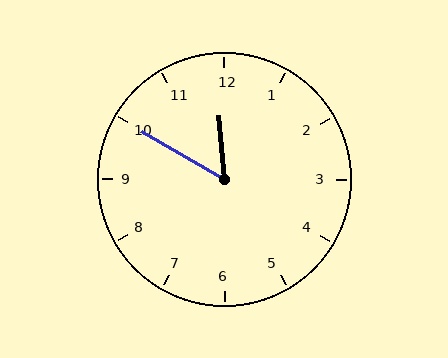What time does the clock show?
11:50.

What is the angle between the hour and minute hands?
Approximately 55 degrees.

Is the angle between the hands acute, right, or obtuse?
It is acute.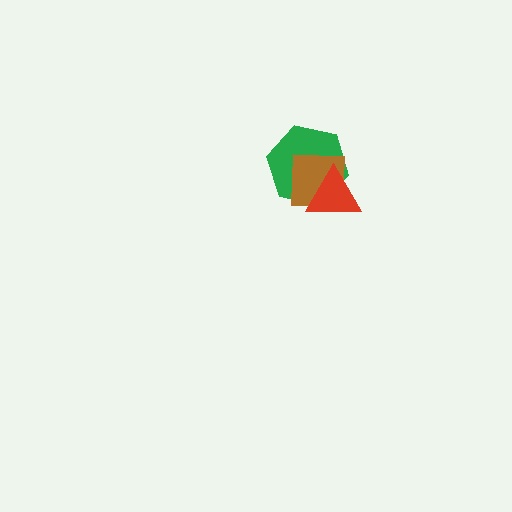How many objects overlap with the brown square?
2 objects overlap with the brown square.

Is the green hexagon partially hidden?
Yes, it is partially covered by another shape.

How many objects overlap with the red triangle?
2 objects overlap with the red triangle.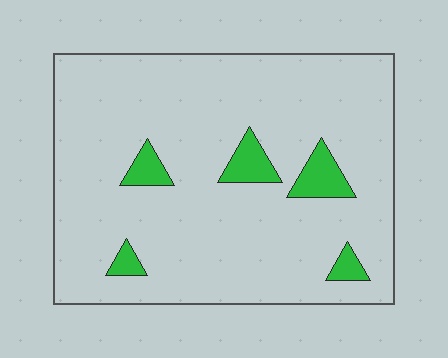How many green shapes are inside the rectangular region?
5.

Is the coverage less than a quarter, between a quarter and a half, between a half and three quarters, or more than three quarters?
Less than a quarter.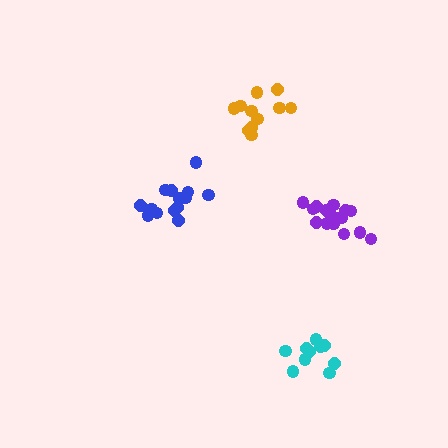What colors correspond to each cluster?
The clusters are colored: purple, blue, orange, cyan.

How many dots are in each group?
Group 1: 16 dots, Group 2: 14 dots, Group 3: 11 dots, Group 4: 10 dots (51 total).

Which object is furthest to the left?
The blue cluster is leftmost.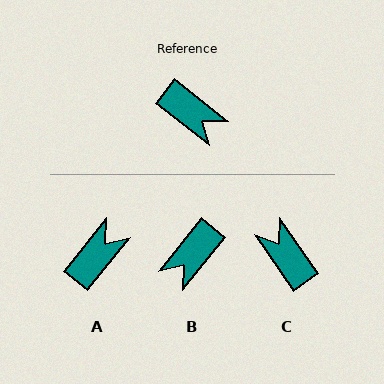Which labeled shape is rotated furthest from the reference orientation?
C, about 163 degrees away.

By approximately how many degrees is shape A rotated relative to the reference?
Approximately 90 degrees counter-clockwise.